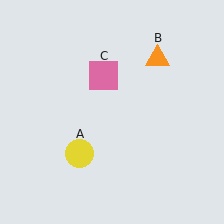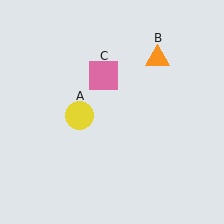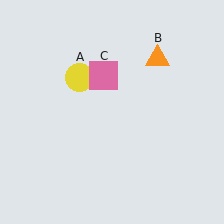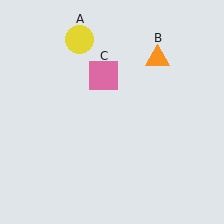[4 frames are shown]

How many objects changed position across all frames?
1 object changed position: yellow circle (object A).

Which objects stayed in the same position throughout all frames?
Orange triangle (object B) and pink square (object C) remained stationary.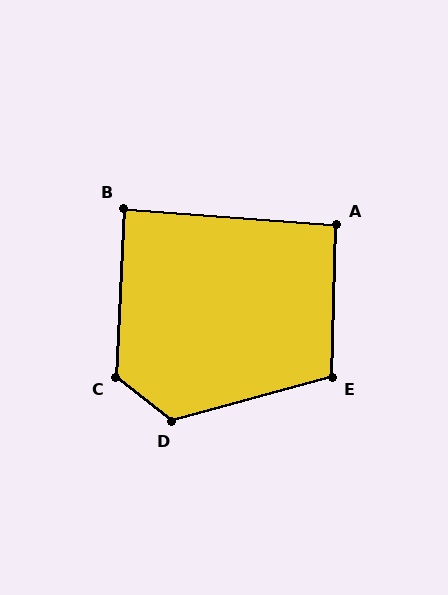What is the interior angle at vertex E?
Approximately 107 degrees (obtuse).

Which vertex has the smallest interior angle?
B, at approximately 88 degrees.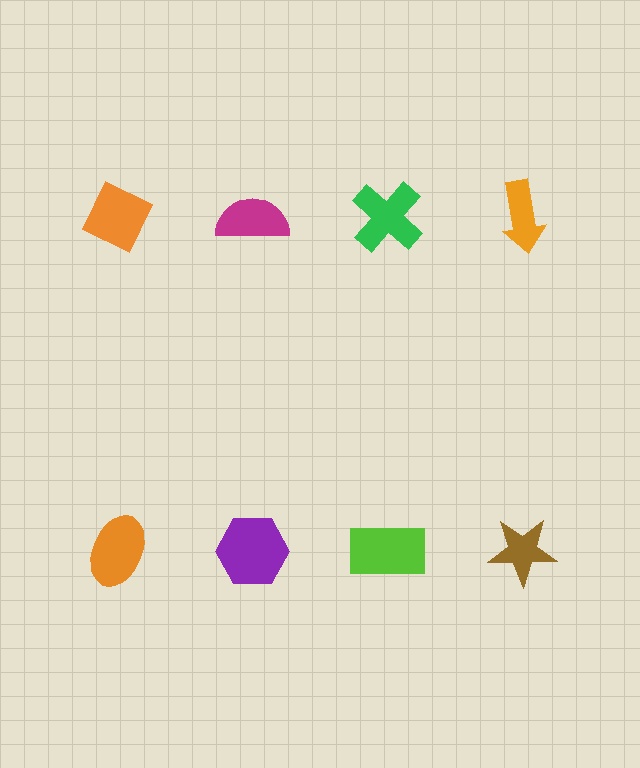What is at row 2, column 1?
An orange ellipse.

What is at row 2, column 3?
A lime rectangle.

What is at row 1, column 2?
A magenta semicircle.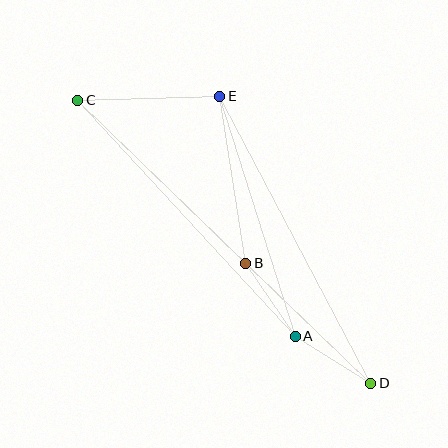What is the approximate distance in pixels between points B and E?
The distance between B and E is approximately 169 pixels.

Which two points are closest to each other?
Points A and B are closest to each other.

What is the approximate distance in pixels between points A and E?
The distance between A and E is approximately 252 pixels.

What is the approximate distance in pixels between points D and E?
The distance between D and E is approximately 325 pixels.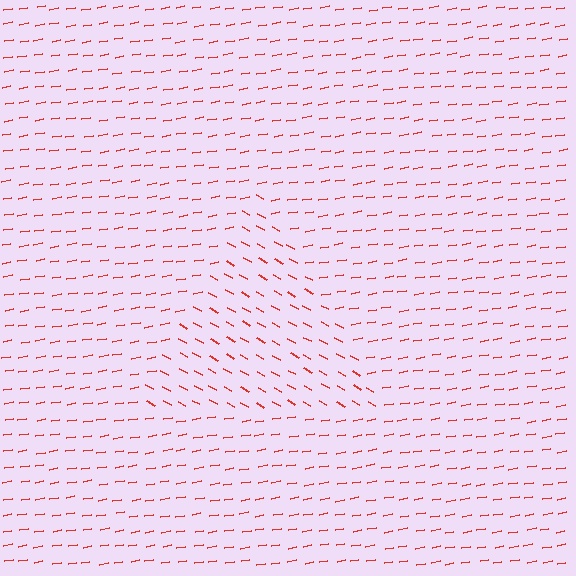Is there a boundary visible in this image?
Yes, there is a texture boundary formed by a change in line orientation.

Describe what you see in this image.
The image is filled with small red line segments. A triangle region in the image has lines oriented differently from the surrounding lines, creating a visible texture boundary.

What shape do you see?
I see a triangle.